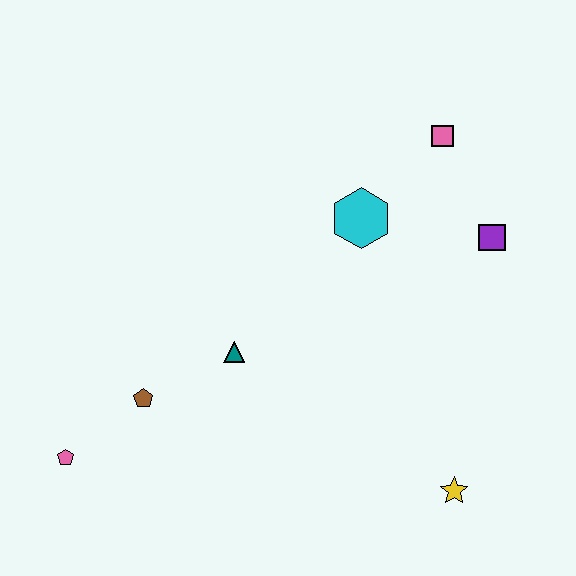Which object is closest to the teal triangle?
The brown pentagon is closest to the teal triangle.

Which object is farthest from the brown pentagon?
The pink square is farthest from the brown pentagon.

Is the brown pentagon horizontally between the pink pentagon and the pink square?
Yes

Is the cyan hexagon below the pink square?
Yes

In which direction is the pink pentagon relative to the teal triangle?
The pink pentagon is to the left of the teal triangle.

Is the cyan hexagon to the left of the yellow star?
Yes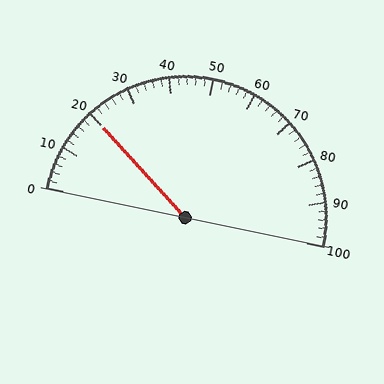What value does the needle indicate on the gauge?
The needle indicates approximately 20.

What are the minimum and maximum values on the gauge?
The gauge ranges from 0 to 100.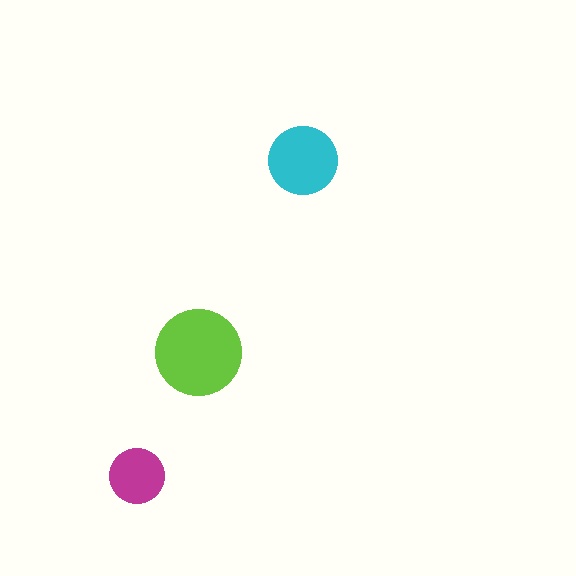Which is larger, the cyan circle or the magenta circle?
The cyan one.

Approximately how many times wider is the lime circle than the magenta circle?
About 1.5 times wider.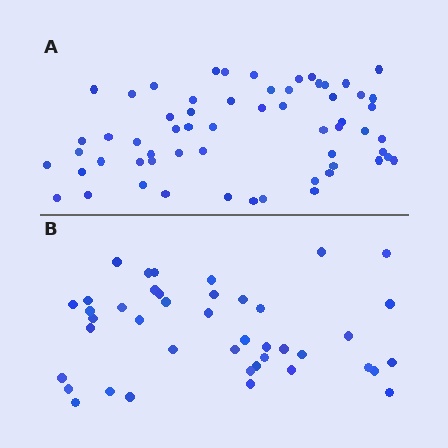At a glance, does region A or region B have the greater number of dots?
Region A (the top region) has more dots.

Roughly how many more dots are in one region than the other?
Region A has approximately 20 more dots than region B.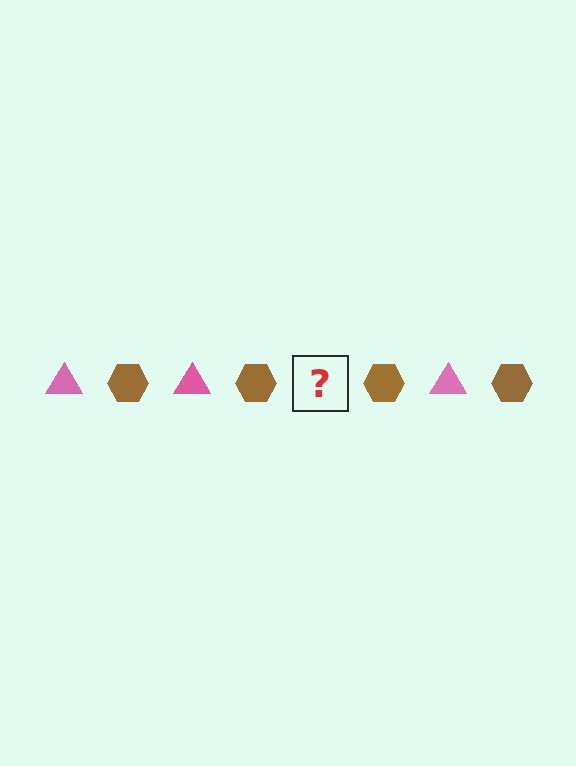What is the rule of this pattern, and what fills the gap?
The rule is that the pattern alternates between pink triangle and brown hexagon. The gap should be filled with a pink triangle.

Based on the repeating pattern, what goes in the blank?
The blank should be a pink triangle.